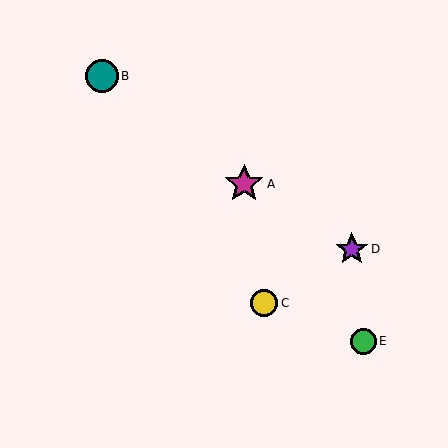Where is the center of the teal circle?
The center of the teal circle is at (102, 76).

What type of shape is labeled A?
Shape A is a magenta star.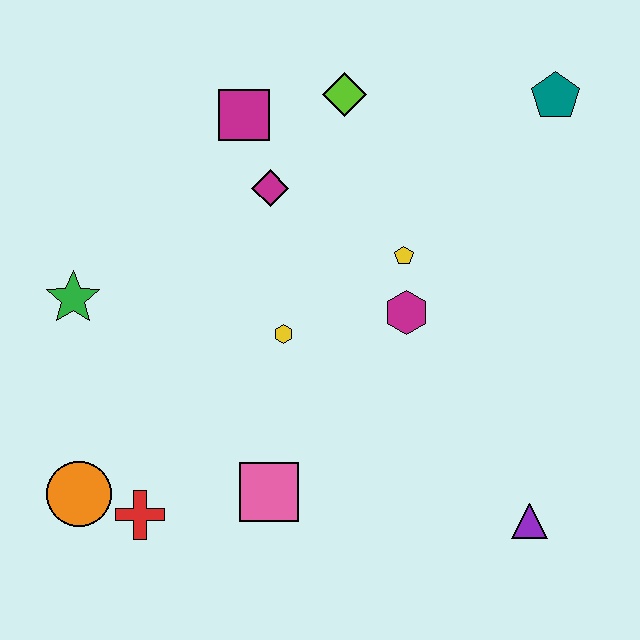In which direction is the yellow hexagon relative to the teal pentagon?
The yellow hexagon is to the left of the teal pentagon.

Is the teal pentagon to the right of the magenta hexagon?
Yes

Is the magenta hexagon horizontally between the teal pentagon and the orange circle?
Yes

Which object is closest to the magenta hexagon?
The yellow pentagon is closest to the magenta hexagon.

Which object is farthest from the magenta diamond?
The purple triangle is farthest from the magenta diamond.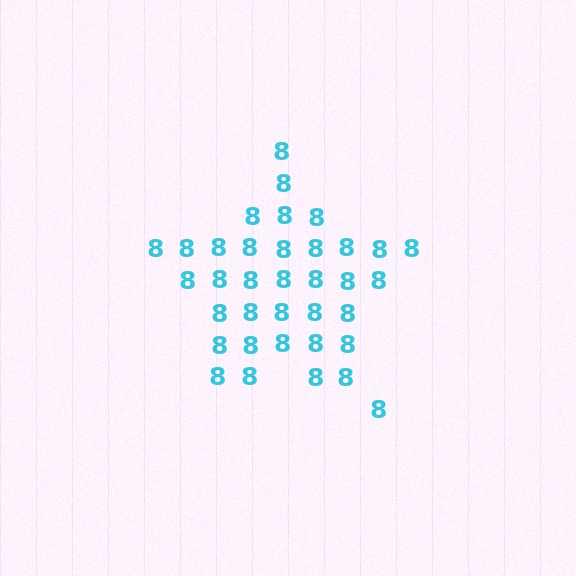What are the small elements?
The small elements are digit 8's.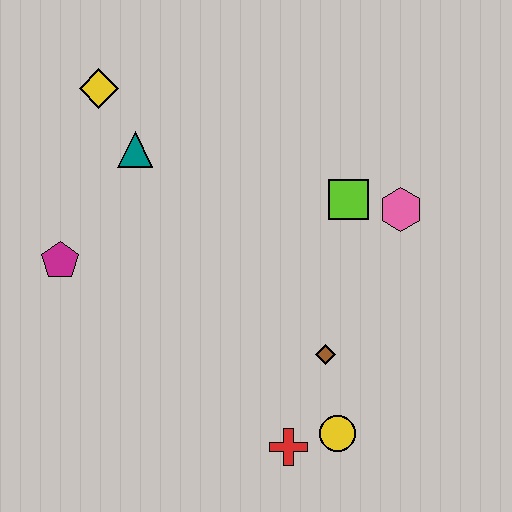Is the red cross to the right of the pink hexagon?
No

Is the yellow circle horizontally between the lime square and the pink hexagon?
No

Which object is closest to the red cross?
The yellow circle is closest to the red cross.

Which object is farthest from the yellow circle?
The yellow diamond is farthest from the yellow circle.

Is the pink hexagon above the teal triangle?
No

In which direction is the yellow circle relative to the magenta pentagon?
The yellow circle is to the right of the magenta pentagon.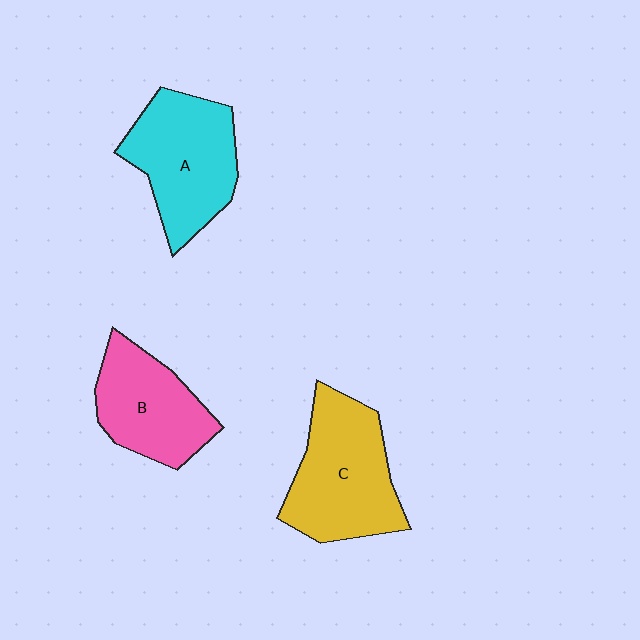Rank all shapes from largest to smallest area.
From largest to smallest: C (yellow), A (cyan), B (pink).